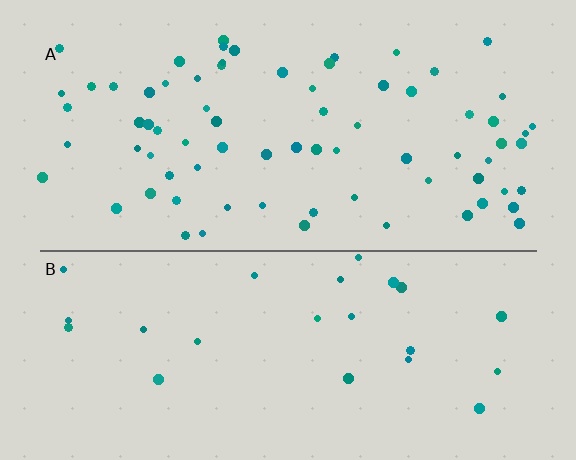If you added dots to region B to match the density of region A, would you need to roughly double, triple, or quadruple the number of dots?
Approximately triple.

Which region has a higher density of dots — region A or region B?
A (the top).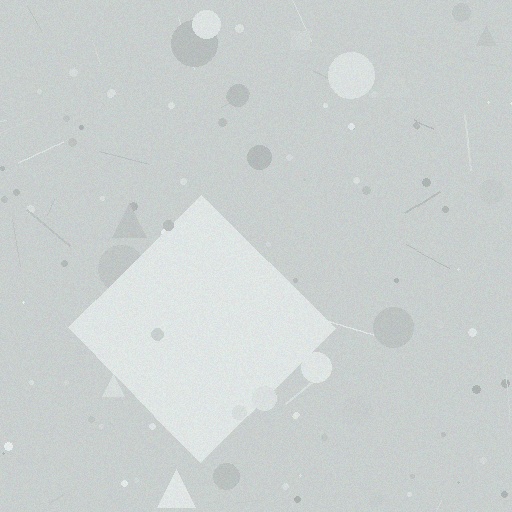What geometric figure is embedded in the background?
A diamond is embedded in the background.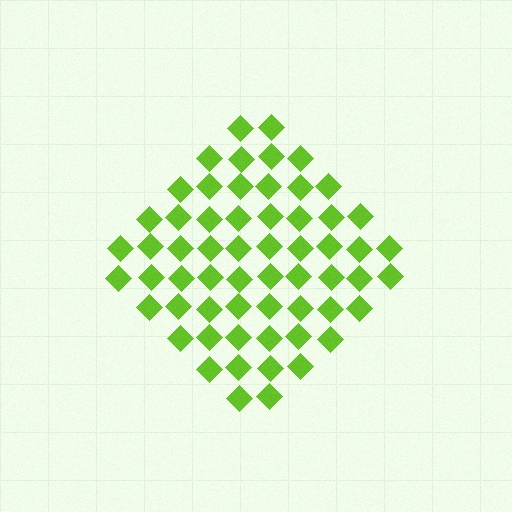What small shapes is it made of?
It is made of small diamonds.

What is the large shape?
The large shape is a diamond.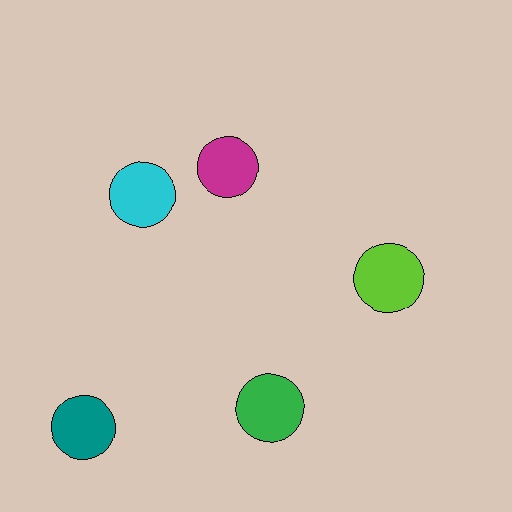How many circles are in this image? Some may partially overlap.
There are 5 circles.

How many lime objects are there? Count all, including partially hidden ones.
There is 1 lime object.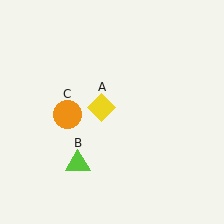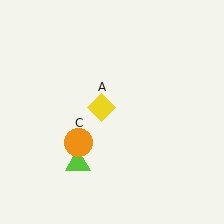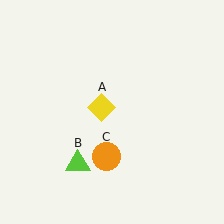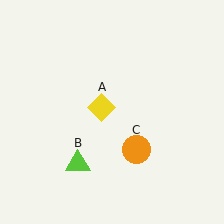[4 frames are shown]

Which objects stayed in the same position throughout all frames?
Yellow diamond (object A) and lime triangle (object B) remained stationary.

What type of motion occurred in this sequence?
The orange circle (object C) rotated counterclockwise around the center of the scene.